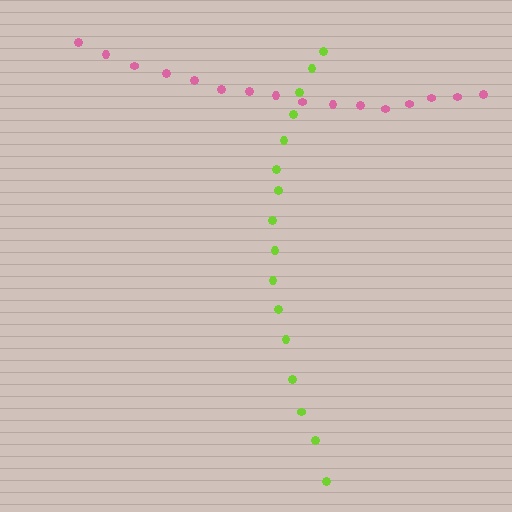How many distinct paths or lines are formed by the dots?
There are 2 distinct paths.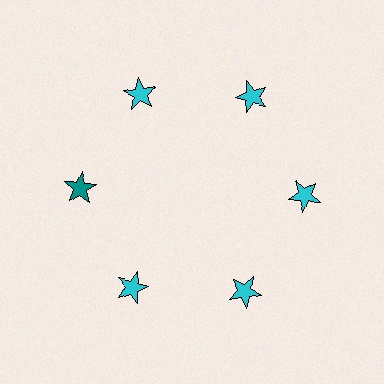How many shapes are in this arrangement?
There are 6 shapes arranged in a ring pattern.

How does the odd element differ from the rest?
It has a different color: teal instead of cyan.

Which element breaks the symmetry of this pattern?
The teal star at roughly the 9 o'clock position breaks the symmetry. All other shapes are cyan stars.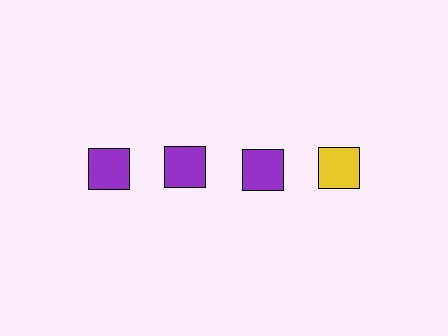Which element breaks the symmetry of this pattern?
The yellow square in the top row, second from right column breaks the symmetry. All other shapes are purple squares.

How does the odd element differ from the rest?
It has a different color: yellow instead of purple.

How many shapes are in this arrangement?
There are 4 shapes arranged in a grid pattern.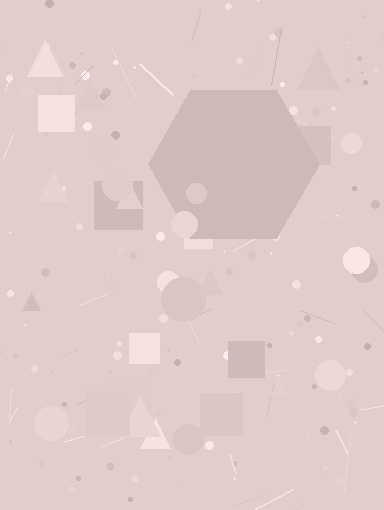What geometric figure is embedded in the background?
A hexagon is embedded in the background.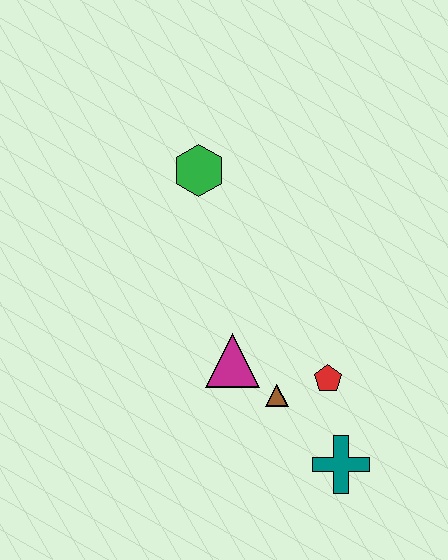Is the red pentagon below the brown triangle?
No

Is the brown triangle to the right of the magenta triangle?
Yes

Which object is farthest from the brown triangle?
The green hexagon is farthest from the brown triangle.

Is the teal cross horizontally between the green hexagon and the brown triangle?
No